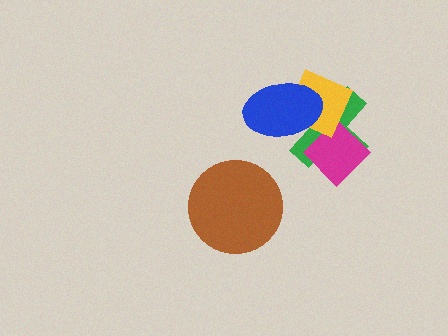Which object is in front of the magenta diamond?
The yellow square is in front of the magenta diamond.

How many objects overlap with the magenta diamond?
2 objects overlap with the magenta diamond.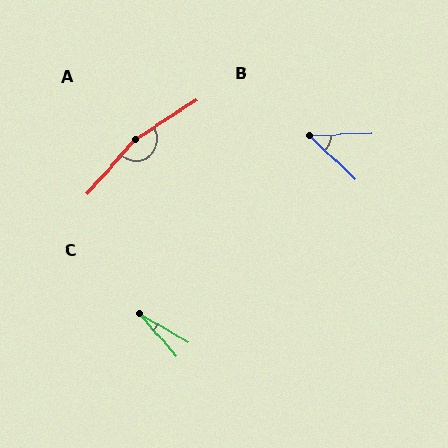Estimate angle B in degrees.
Approximately 46 degrees.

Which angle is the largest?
A, at approximately 165 degrees.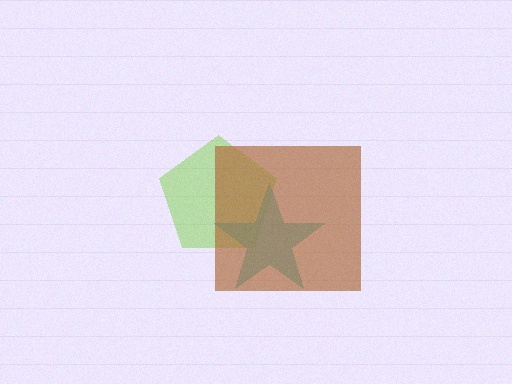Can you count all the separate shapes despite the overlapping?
Yes, there are 3 separate shapes.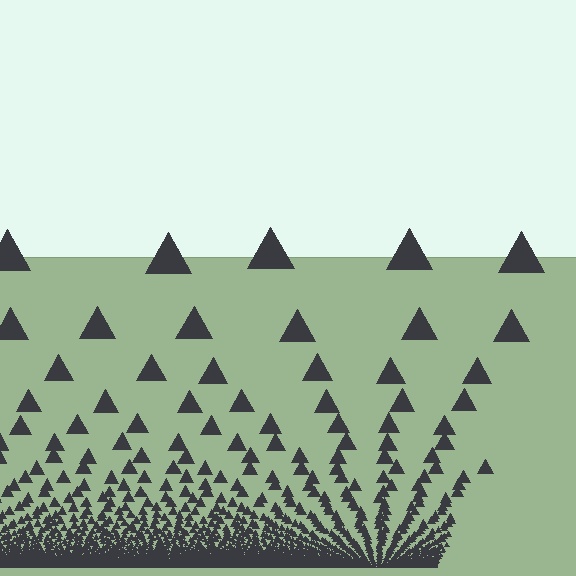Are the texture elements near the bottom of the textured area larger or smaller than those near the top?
Smaller. The gradient is inverted — elements near the bottom are smaller and denser.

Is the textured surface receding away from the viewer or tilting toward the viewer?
The surface appears to tilt toward the viewer. Texture elements get larger and sparser toward the top.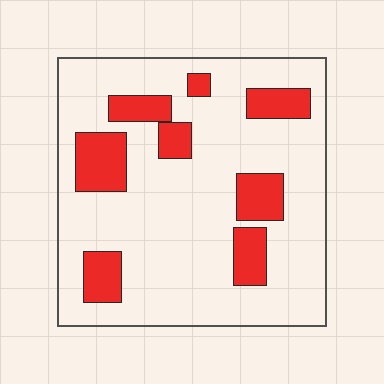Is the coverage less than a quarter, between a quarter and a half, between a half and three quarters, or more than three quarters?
Less than a quarter.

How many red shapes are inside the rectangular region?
8.